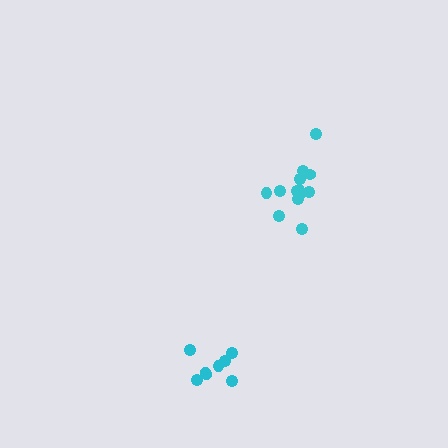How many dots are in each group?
Group 1: 13 dots, Group 2: 8 dots (21 total).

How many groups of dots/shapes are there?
There are 2 groups.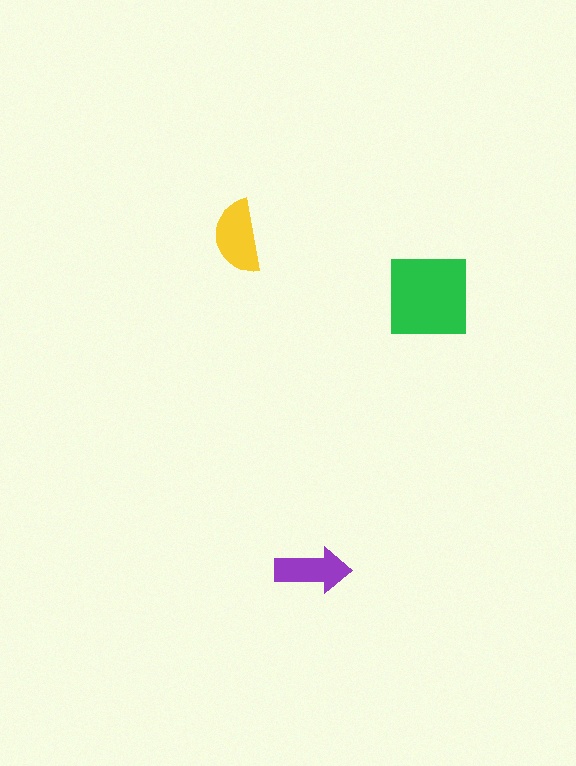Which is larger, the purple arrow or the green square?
The green square.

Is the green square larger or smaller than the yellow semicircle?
Larger.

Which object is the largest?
The green square.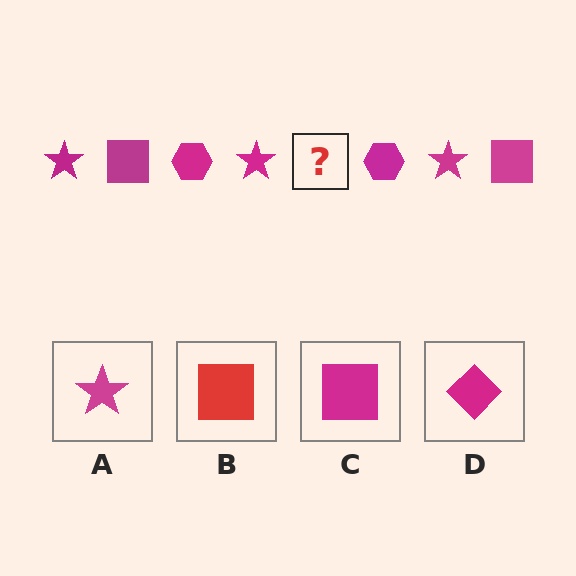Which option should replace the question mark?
Option C.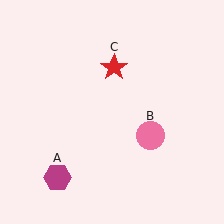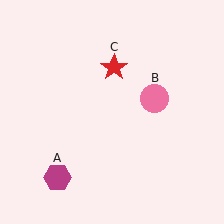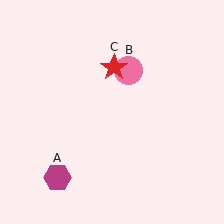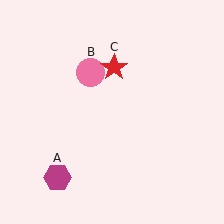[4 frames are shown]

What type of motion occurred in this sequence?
The pink circle (object B) rotated counterclockwise around the center of the scene.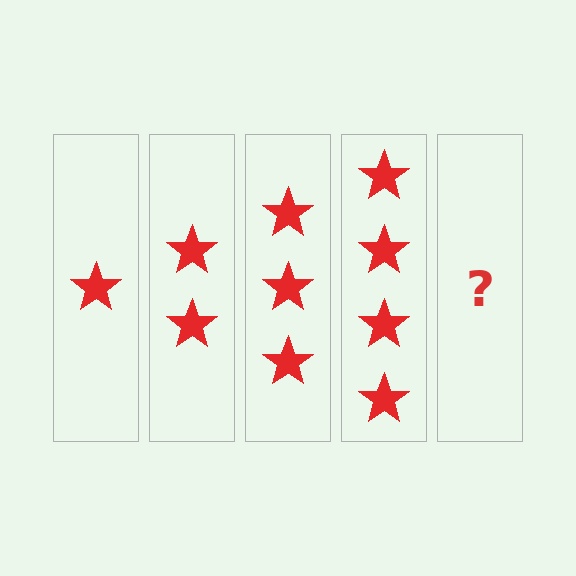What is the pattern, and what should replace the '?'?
The pattern is that each step adds one more star. The '?' should be 5 stars.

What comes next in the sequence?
The next element should be 5 stars.